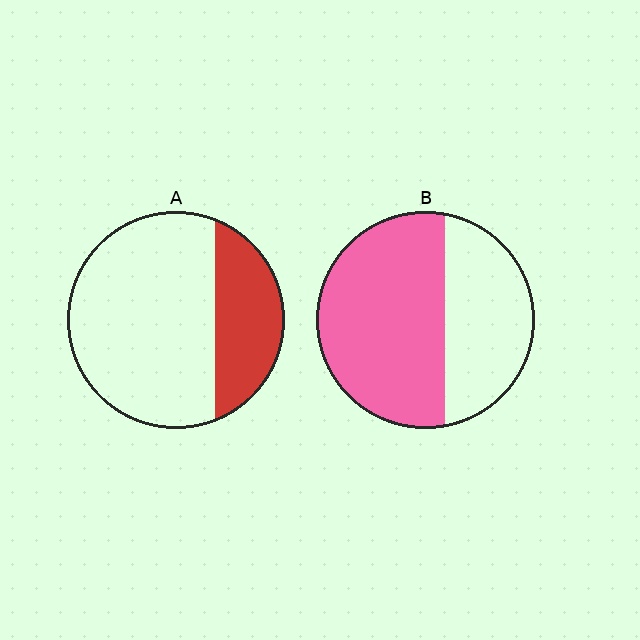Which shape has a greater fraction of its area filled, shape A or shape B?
Shape B.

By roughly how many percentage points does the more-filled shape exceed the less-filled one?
By roughly 35 percentage points (B over A).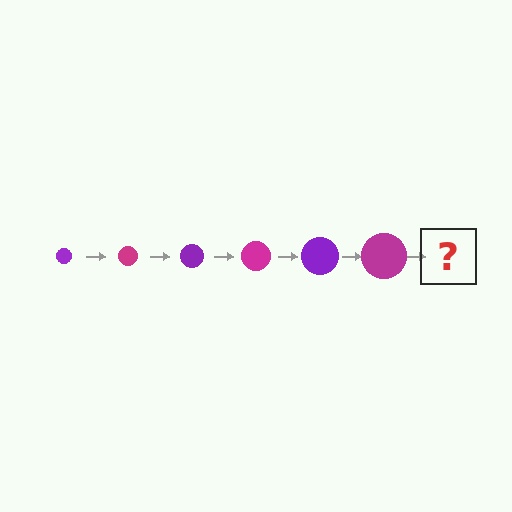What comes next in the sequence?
The next element should be a purple circle, larger than the previous one.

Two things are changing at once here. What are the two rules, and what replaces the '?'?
The two rules are that the circle grows larger each step and the color cycles through purple and magenta. The '?' should be a purple circle, larger than the previous one.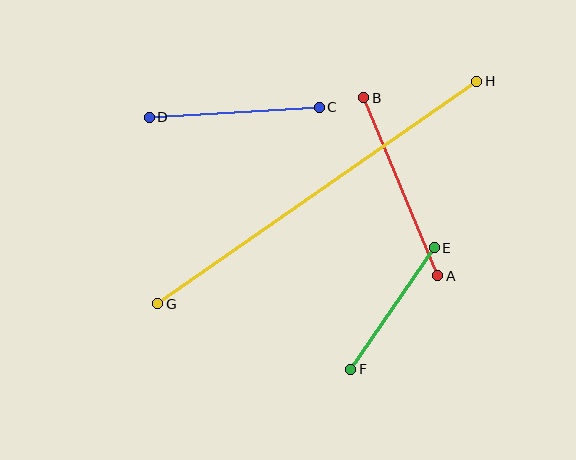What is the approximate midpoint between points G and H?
The midpoint is at approximately (317, 193) pixels.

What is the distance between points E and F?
The distance is approximately 148 pixels.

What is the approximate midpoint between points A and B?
The midpoint is at approximately (401, 187) pixels.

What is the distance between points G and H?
The distance is approximately 389 pixels.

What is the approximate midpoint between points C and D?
The midpoint is at approximately (234, 112) pixels.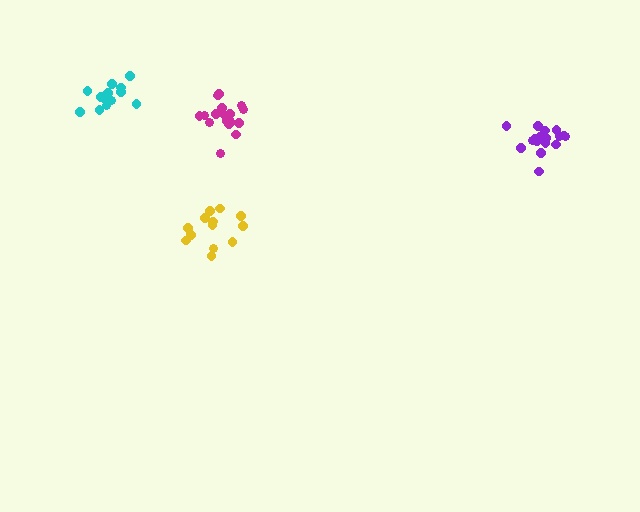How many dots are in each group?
Group 1: 13 dots, Group 2: 17 dots, Group 3: 17 dots, Group 4: 13 dots (60 total).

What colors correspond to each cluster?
The clusters are colored: yellow, magenta, purple, cyan.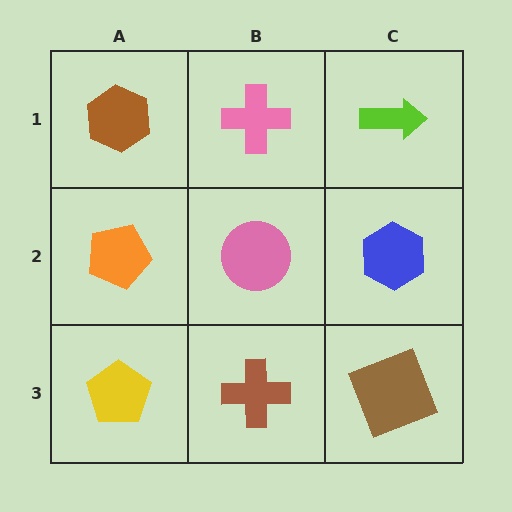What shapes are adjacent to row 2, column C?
A lime arrow (row 1, column C), a brown square (row 3, column C), a pink circle (row 2, column B).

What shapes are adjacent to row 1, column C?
A blue hexagon (row 2, column C), a pink cross (row 1, column B).